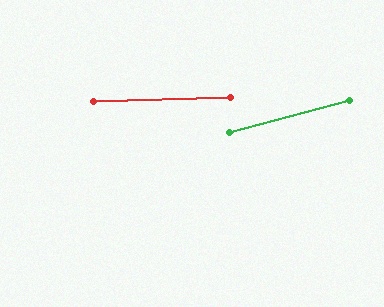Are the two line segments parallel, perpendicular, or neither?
Neither parallel nor perpendicular — they differ by about 13°.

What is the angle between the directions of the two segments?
Approximately 13 degrees.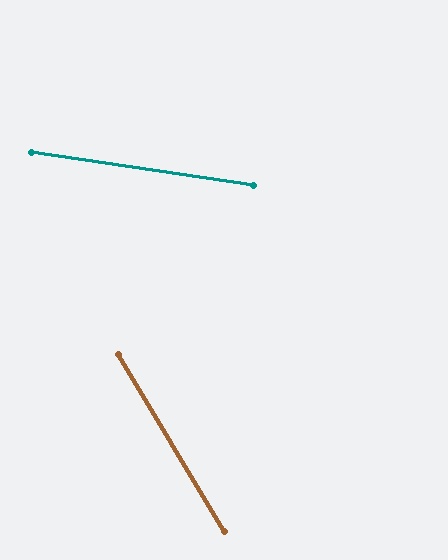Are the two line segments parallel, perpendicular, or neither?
Neither parallel nor perpendicular — they differ by about 51°.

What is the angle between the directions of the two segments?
Approximately 51 degrees.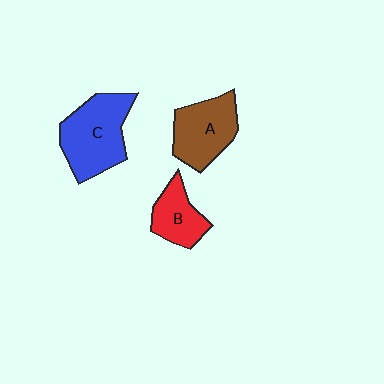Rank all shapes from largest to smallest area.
From largest to smallest: C (blue), A (brown), B (red).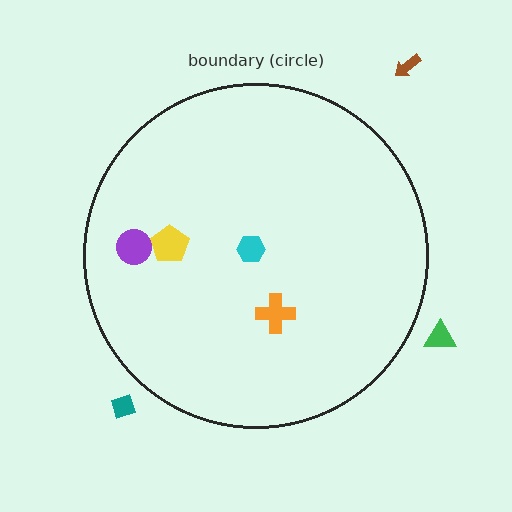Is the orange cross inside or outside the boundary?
Inside.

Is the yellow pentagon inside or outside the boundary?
Inside.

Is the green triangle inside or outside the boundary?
Outside.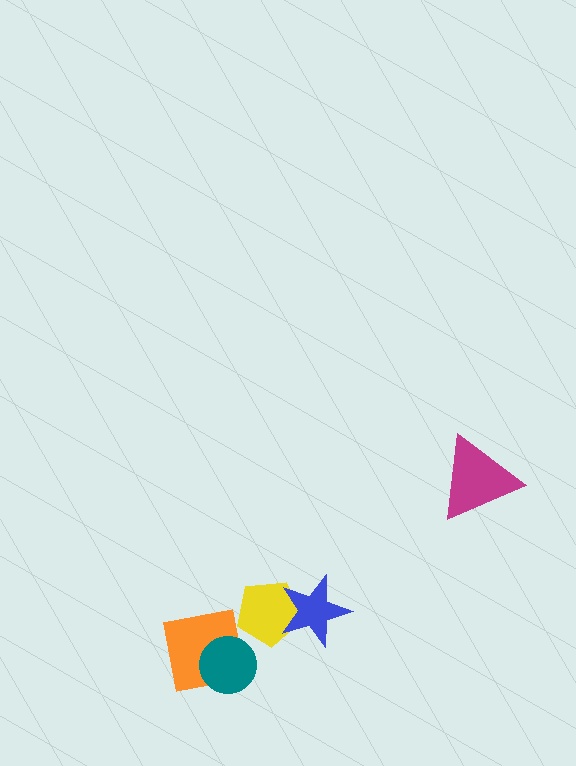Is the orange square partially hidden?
Yes, it is partially covered by another shape.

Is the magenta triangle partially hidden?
No, no other shape covers it.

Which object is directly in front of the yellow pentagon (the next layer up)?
The orange square is directly in front of the yellow pentagon.